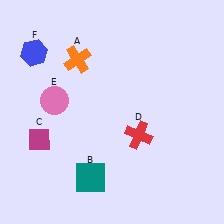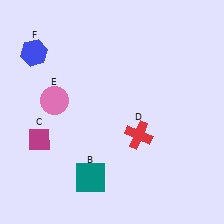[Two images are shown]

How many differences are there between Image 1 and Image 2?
There is 1 difference between the two images.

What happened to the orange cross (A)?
The orange cross (A) was removed in Image 2. It was in the top-left area of Image 1.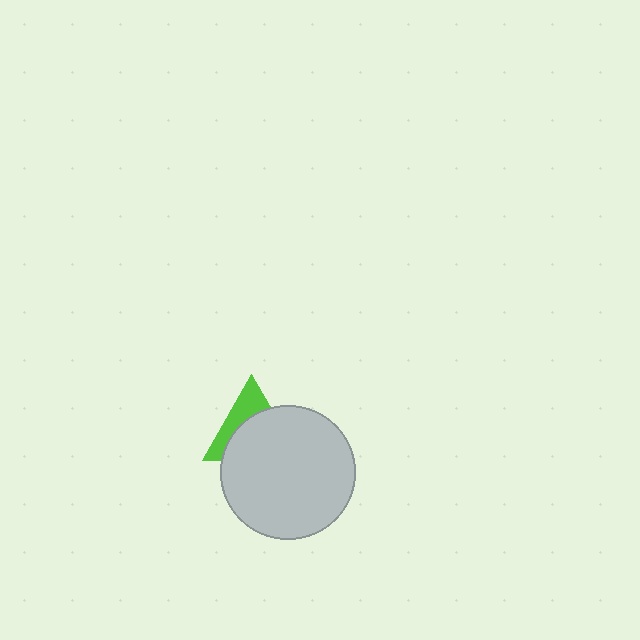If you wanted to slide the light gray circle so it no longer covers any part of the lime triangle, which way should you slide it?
Slide it down — that is the most direct way to separate the two shapes.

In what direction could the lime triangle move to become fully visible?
The lime triangle could move up. That would shift it out from behind the light gray circle entirely.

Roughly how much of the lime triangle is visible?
A small part of it is visible (roughly 38%).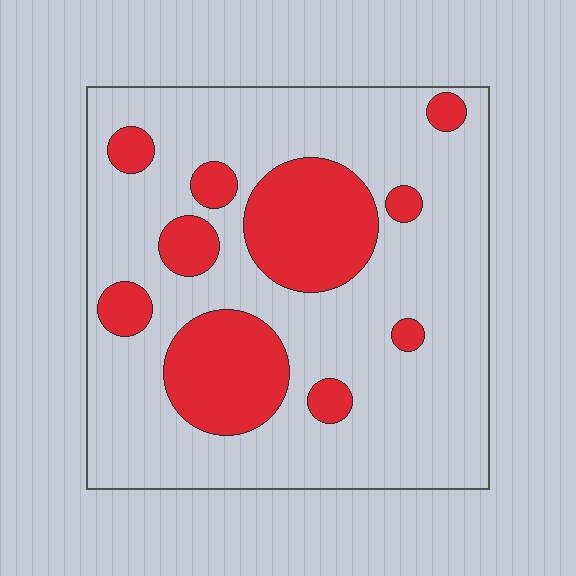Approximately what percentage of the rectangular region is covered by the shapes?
Approximately 25%.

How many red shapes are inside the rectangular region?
10.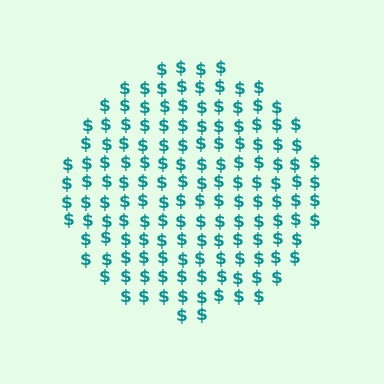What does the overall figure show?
The overall figure shows a circle.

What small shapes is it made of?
It is made of small dollar signs.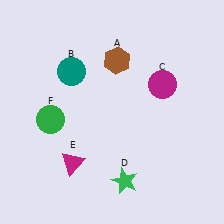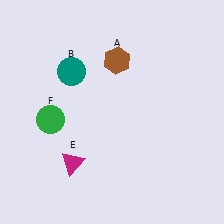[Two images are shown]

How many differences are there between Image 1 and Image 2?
There are 2 differences between the two images.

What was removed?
The magenta circle (C), the green star (D) were removed in Image 2.